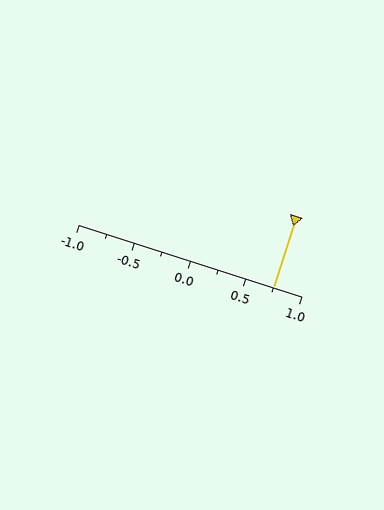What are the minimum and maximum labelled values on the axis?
The axis runs from -1.0 to 1.0.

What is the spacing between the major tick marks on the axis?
The major ticks are spaced 0.5 apart.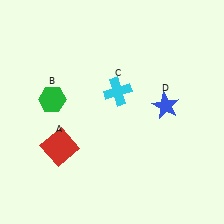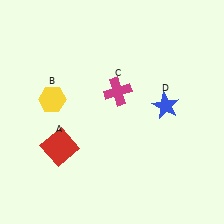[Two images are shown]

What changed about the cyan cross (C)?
In Image 1, C is cyan. In Image 2, it changed to magenta.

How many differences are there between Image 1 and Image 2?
There are 2 differences between the two images.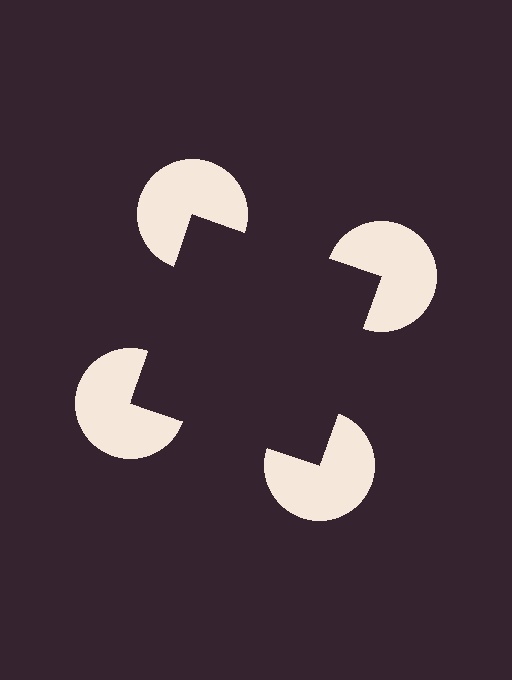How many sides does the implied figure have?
4 sides.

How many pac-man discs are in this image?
There are 4 — one at each vertex of the illusory square.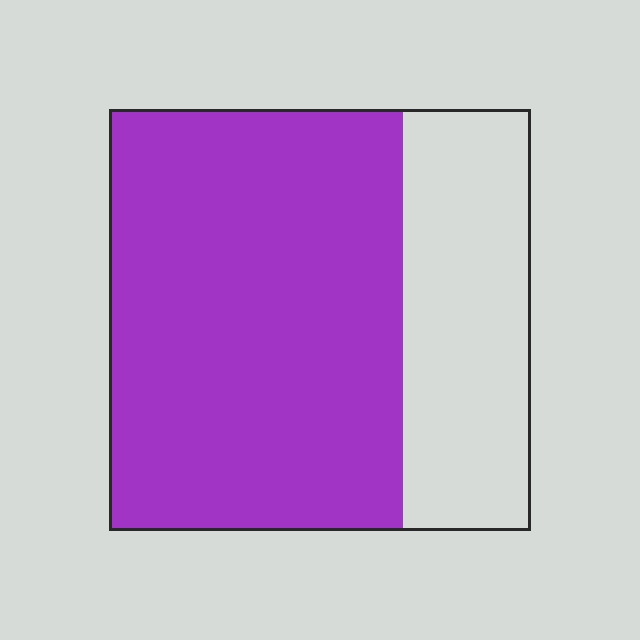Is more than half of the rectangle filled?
Yes.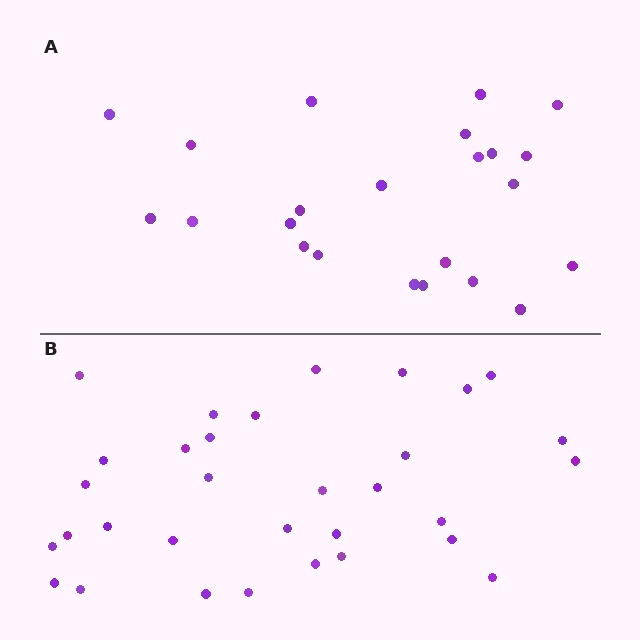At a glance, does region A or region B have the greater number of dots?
Region B (the bottom region) has more dots.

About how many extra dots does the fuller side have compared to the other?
Region B has roughly 8 or so more dots than region A.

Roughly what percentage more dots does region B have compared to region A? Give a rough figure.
About 40% more.